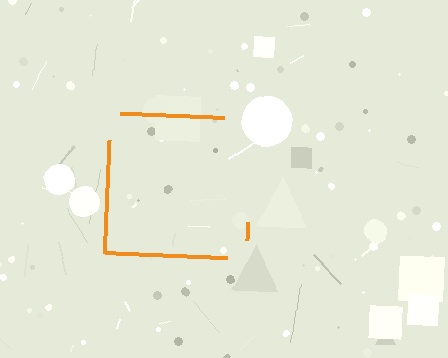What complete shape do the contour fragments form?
The contour fragments form a square.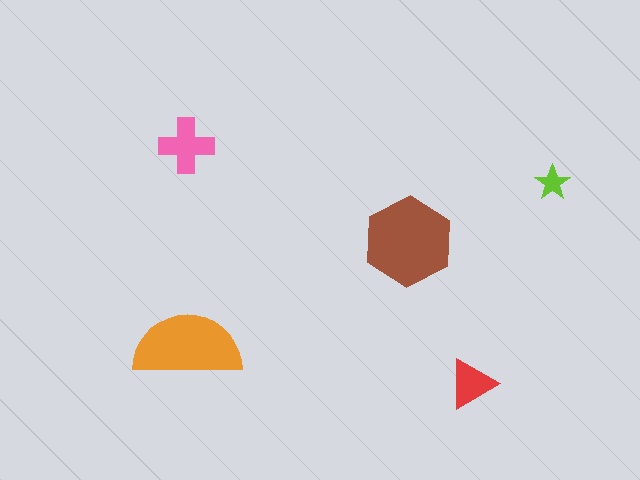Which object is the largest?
The brown hexagon.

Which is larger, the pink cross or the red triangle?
The pink cross.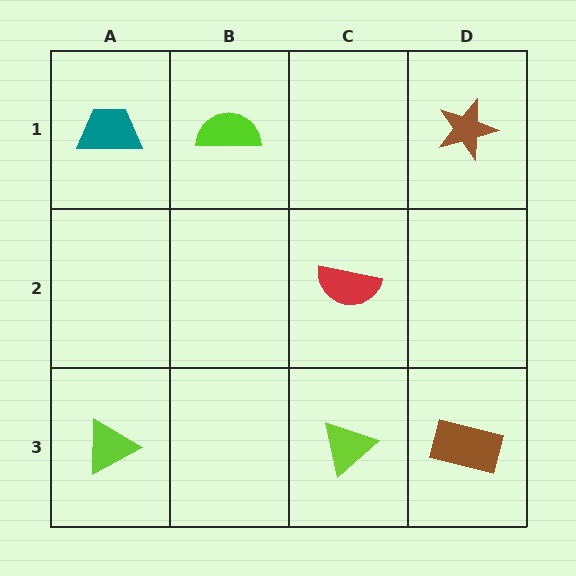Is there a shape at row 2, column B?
No, that cell is empty.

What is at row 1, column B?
A lime semicircle.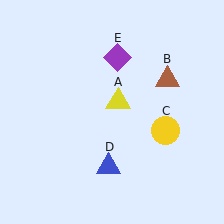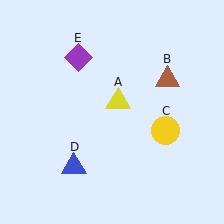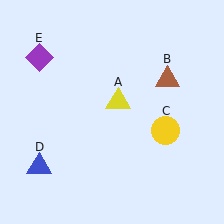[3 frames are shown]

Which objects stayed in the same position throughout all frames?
Yellow triangle (object A) and brown triangle (object B) and yellow circle (object C) remained stationary.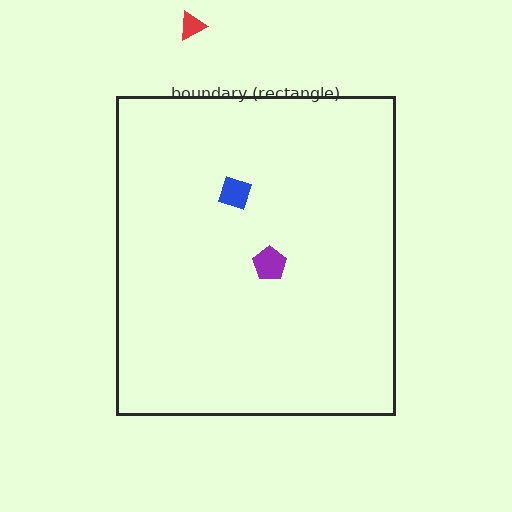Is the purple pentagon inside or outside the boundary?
Inside.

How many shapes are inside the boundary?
2 inside, 1 outside.